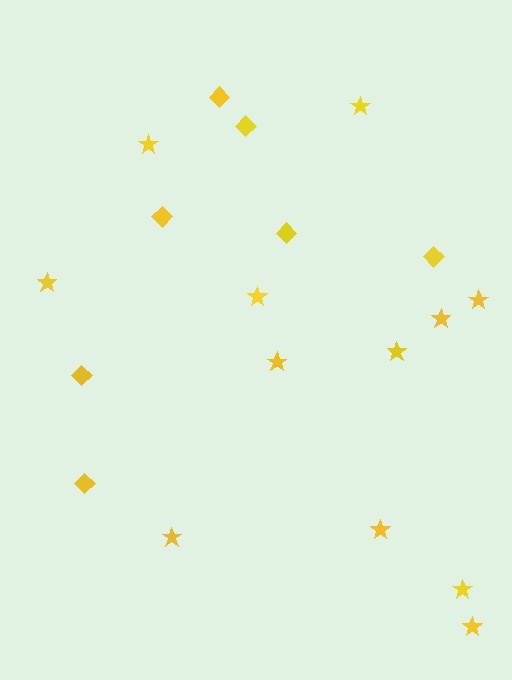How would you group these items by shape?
There are 2 groups: one group of stars (12) and one group of diamonds (7).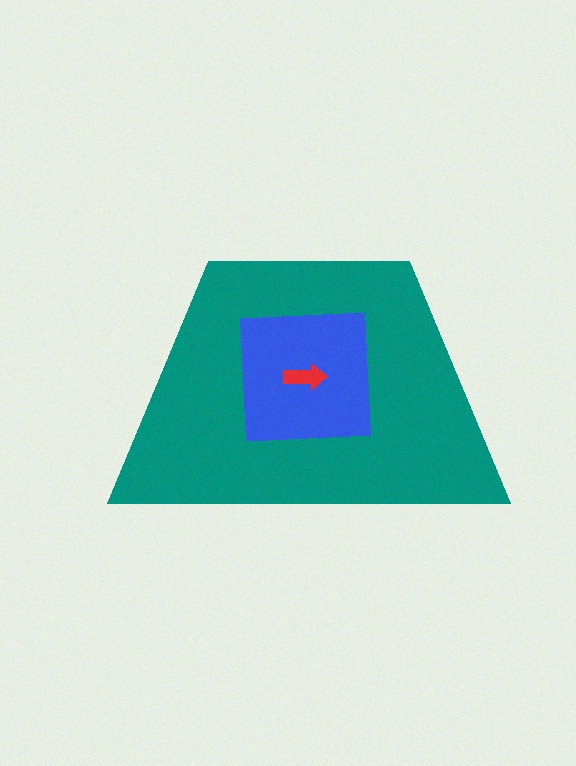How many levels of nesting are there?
3.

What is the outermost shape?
The teal trapezoid.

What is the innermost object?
The red arrow.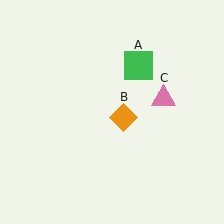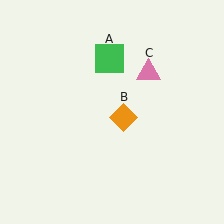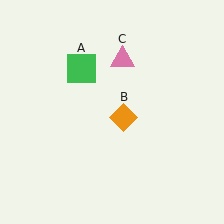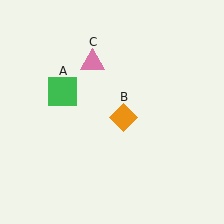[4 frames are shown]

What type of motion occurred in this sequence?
The green square (object A), pink triangle (object C) rotated counterclockwise around the center of the scene.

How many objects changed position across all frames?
2 objects changed position: green square (object A), pink triangle (object C).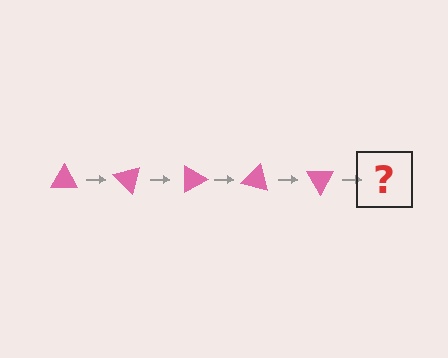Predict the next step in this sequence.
The next step is a pink triangle rotated 225 degrees.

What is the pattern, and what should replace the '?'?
The pattern is that the triangle rotates 45 degrees each step. The '?' should be a pink triangle rotated 225 degrees.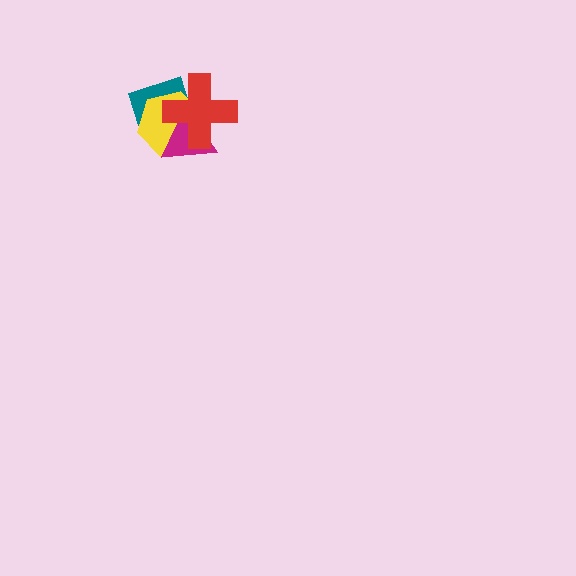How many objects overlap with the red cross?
3 objects overlap with the red cross.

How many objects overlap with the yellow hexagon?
3 objects overlap with the yellow hexagon.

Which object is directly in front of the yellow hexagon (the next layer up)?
The magenta triangle is directly in front of the yellow hexagon.